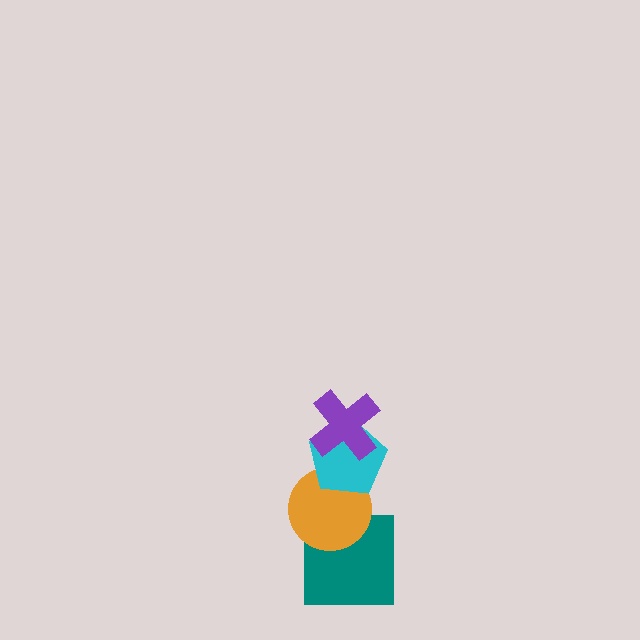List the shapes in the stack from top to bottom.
From top to bottom: the purple cross, the cyan pentagon, the orange circle, the teal square.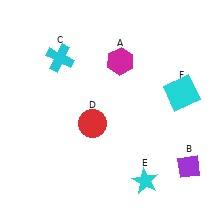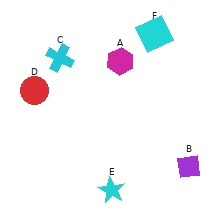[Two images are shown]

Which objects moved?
The objects that moved are: the red circle (D), the cyan star (E), the cyan square (F).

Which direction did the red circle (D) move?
The red circle (D) moved left.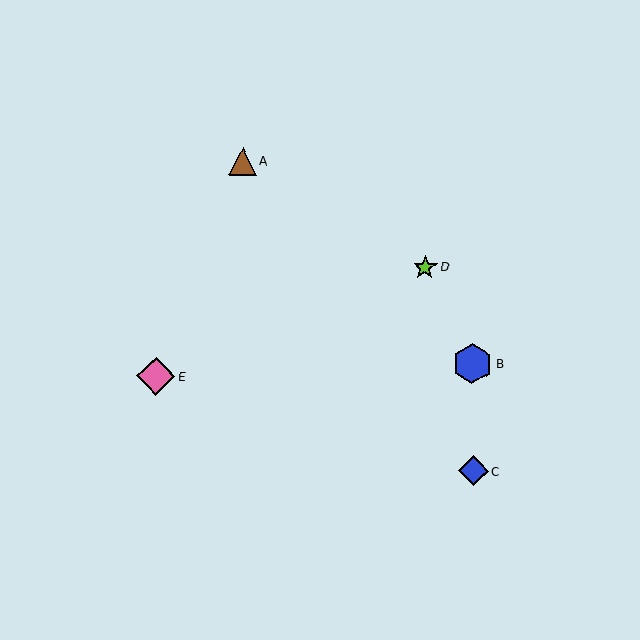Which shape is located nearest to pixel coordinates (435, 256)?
The lime star (labeled D) at (425, 267) is nearest to that location.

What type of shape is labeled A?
Shape A is a brown triangle.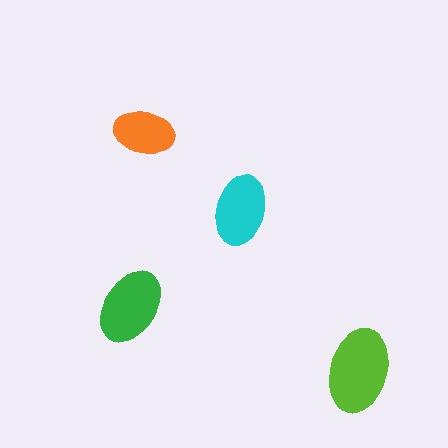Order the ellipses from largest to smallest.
the lime one, the green one, the cyan one, the orange one.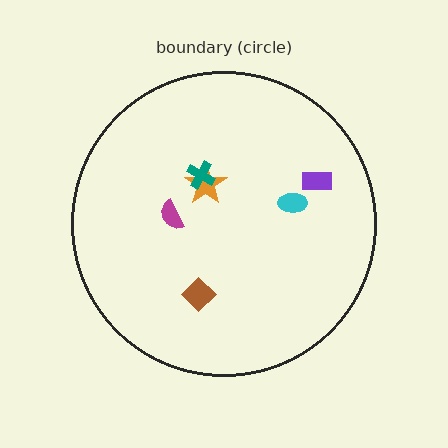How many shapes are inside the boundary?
6 inside, 0 outside.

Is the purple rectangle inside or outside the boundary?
Inside.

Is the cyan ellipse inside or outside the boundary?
Inside.